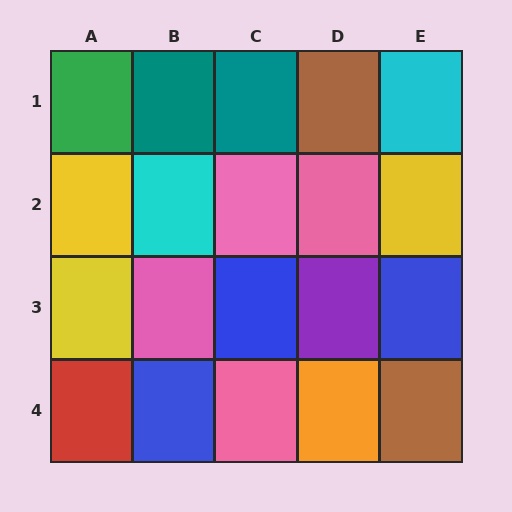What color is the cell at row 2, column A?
Yellow.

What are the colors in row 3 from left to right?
Yellow, pink, blue, purple, blue.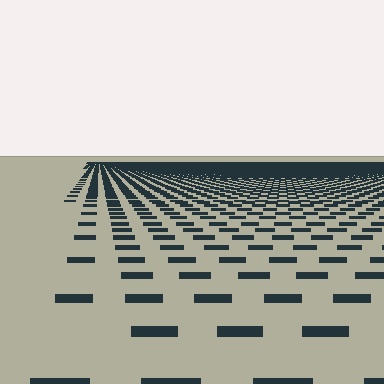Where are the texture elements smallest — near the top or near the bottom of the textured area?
Near the top.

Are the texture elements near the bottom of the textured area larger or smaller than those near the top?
Larger. Near the bottom, elements are closer to the viewer and appear at a bigger on-screen size.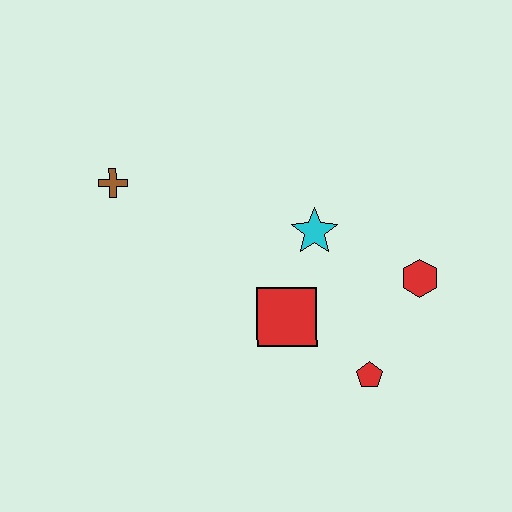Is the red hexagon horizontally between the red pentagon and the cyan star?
No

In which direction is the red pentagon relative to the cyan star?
The red pentagon is below the cyan star.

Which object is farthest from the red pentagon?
The brown cross is farthest from the red pentagon.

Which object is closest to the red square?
The cyan star is closest to the red square.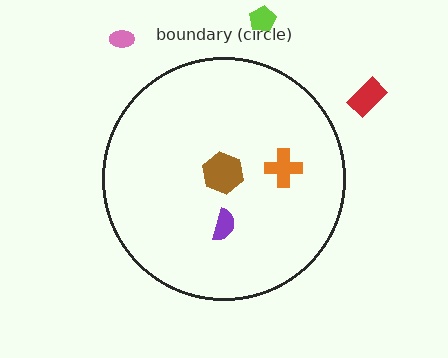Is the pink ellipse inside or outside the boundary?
Outside.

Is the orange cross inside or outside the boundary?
Inside.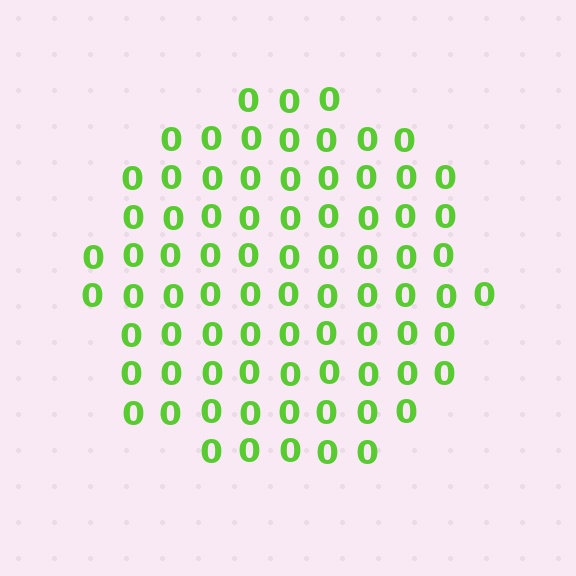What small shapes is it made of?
It is made of small digit 0's.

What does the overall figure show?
The overall figure shows a circle.